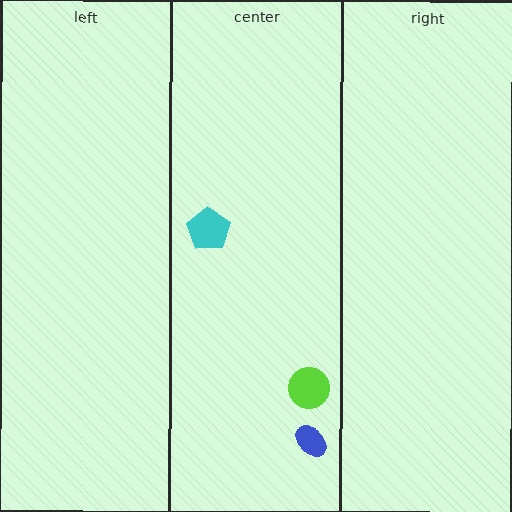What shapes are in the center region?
The cyan pentagon, the lime circle, the blue ellipse.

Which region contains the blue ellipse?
The center region.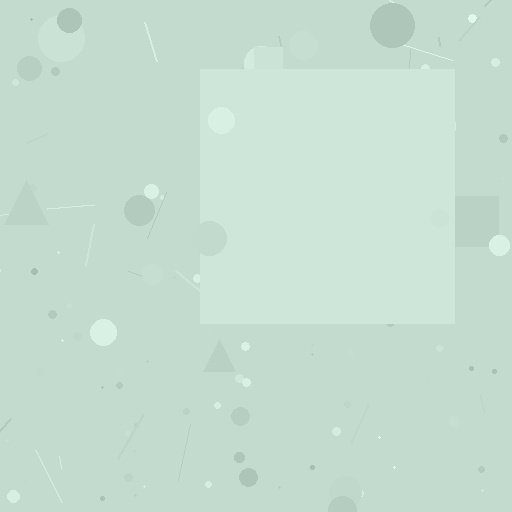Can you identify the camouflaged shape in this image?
The camouflaged shape is a square.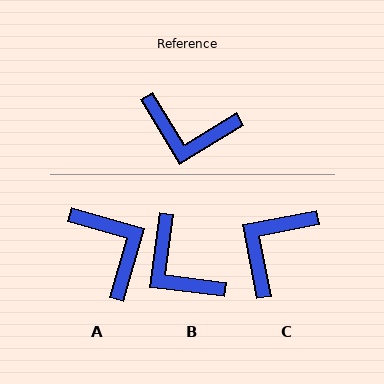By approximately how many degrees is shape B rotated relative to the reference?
Approximately 39 degrees clockwise.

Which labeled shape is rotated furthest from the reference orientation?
A, about 133 degrees away.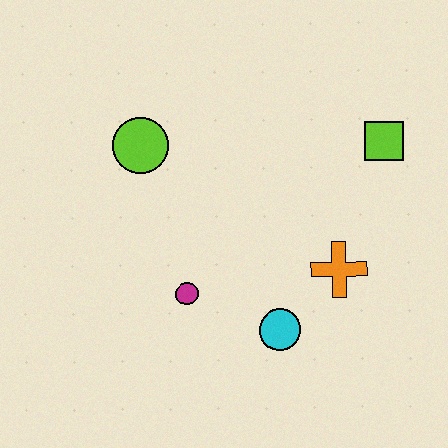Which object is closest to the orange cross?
The cyan circle is closest to the orange cross.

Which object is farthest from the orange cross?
The lime circle is farthest from the orange cross.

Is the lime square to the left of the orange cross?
No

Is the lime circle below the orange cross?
No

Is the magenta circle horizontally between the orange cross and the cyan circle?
No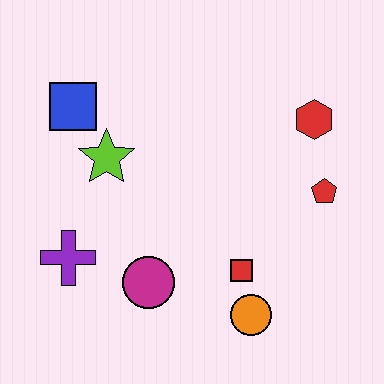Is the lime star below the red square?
No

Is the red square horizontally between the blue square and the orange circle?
Yes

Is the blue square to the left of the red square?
Yes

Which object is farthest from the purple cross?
The red hexagon is farthest from the purple cross.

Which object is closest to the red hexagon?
The red pentagon is closest to the red hexagon.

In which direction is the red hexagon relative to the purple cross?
The red hexagon is to the right of the purple cross.